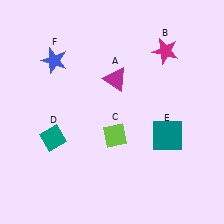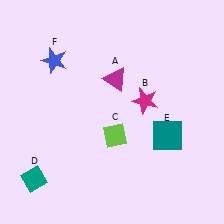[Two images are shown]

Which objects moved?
The objects that moved are: the magenta star (B), the teal diamond (D).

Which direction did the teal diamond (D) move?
The teal diamond (D) moved down.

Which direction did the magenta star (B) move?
The magenta star (B) moved down.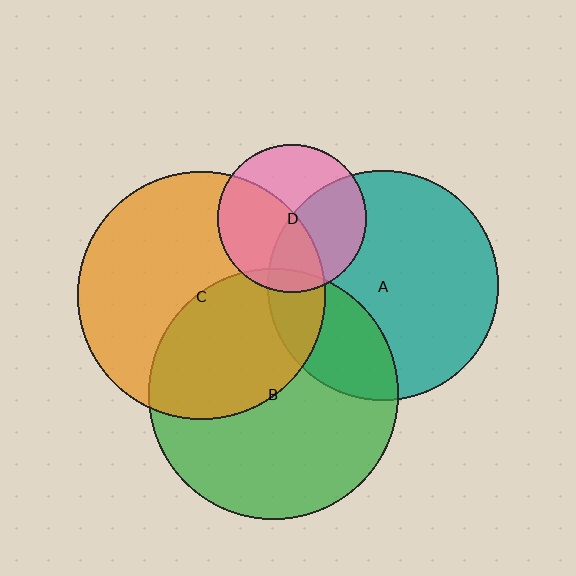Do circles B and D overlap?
Yes.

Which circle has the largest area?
Circle B (green).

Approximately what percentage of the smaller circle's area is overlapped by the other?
Approximately 10%.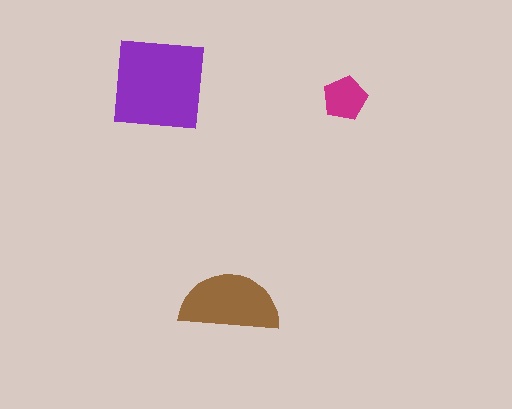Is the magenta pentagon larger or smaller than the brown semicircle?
Smaller.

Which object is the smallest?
The magenta pentagon.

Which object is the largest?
The purple square.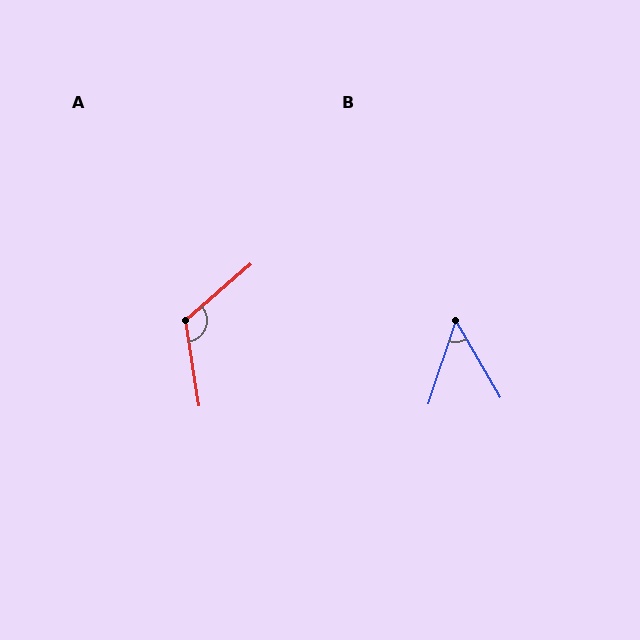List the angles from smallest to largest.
B (48°), A (122°).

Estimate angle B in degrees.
Approximately 48 degrees.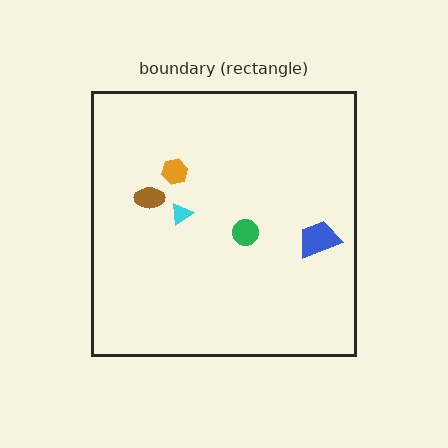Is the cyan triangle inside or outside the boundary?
Inside.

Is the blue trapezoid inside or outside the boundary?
Inside.